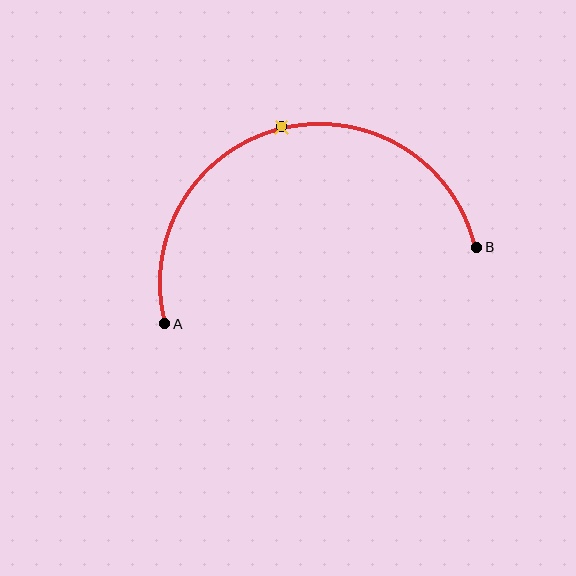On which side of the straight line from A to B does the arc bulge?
The arc bulges above the straight line connecting A and B.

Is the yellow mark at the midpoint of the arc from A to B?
Yes. The yellow mark lies on the arc at equal arc-length from both A and B — it is the arc midpoint.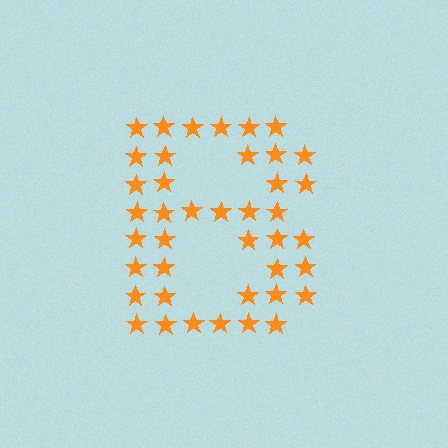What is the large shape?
The large shape is the letter B.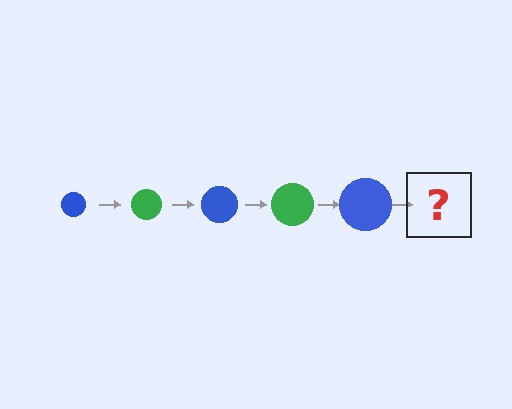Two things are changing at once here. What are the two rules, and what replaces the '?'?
The two rules are that the circle grows larger each step and the color cycles through blue and green. The '?' should be a green circle, larger than the previous one.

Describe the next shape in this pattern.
It should be a green circle, larger than the previous one.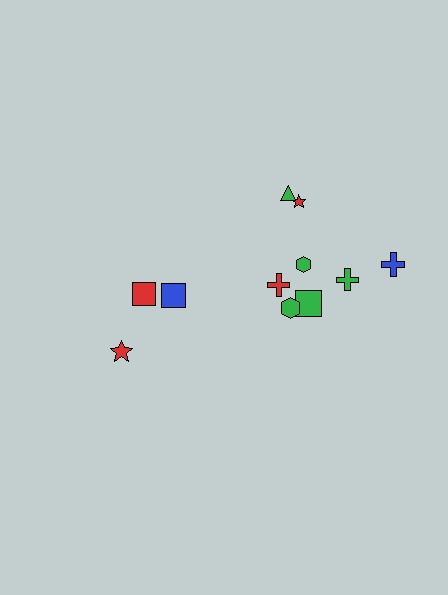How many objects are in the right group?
There are 8 objects.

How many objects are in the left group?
There are 3 objects.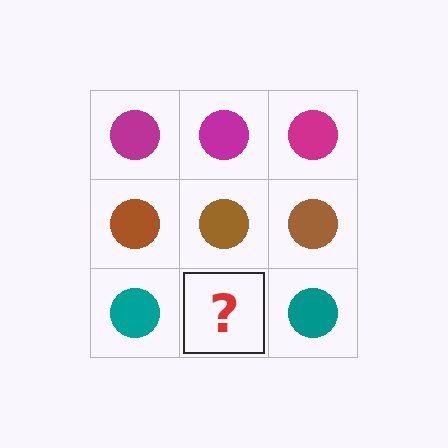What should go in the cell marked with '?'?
The missing cell should contain a teal circle.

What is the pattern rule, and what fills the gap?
The rule is that each row has a consistent color. The gap should be filled with a teal circle.